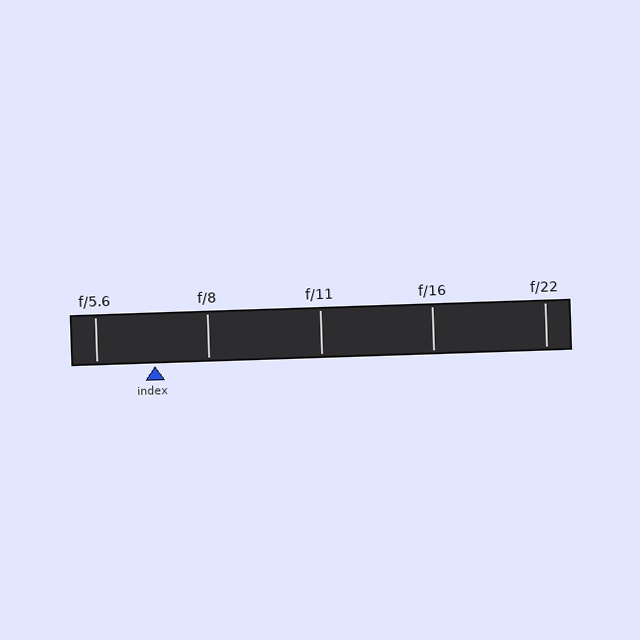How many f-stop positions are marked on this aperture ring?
There are 5 f-stop positions marked.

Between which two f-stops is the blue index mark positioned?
The index mark is between f/5.6 and f/8.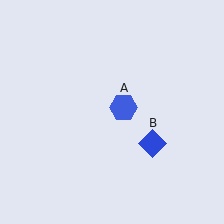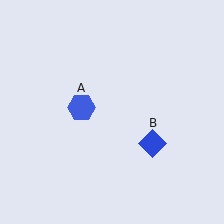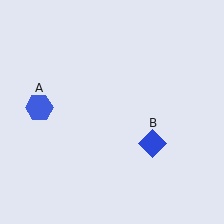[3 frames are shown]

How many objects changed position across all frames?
1 object changed position: blue hexagon (object A).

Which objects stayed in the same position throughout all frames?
Blue diamond (object B) remained stationary.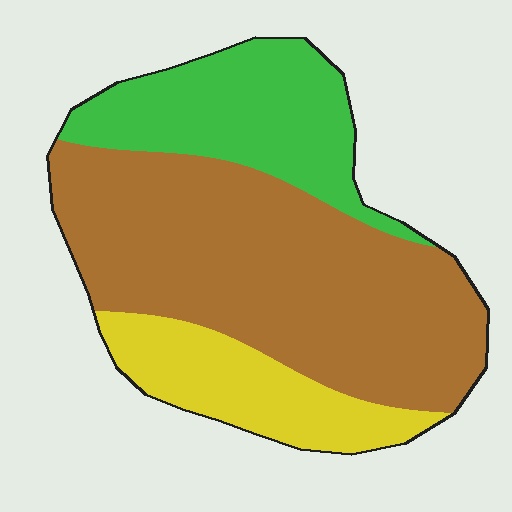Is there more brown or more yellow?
Brown.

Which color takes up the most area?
Brown, at roughly 55%.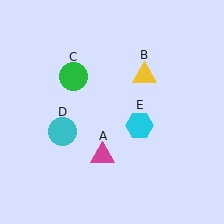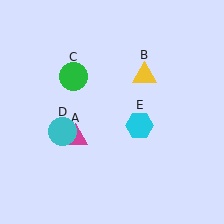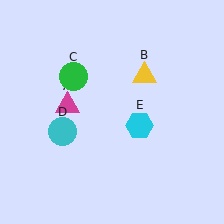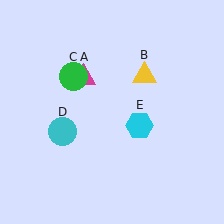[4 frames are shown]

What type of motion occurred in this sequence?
The magenta triangle (object A) rotated clockwise around the center of the scene.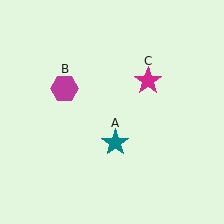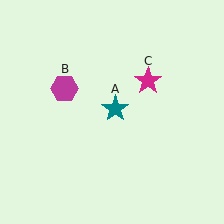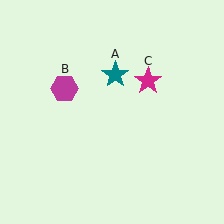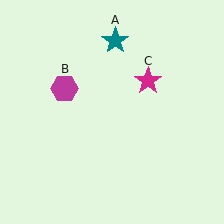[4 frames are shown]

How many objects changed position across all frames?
1 object changed position: teal star (object A).